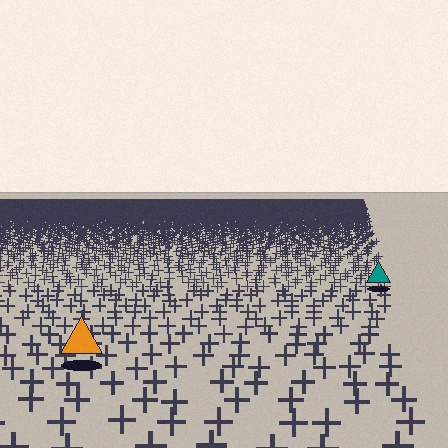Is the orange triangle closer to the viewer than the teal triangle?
Yes. The orange triangle is closer — you can tell from the texture gradient: the ground texture is coarser near it.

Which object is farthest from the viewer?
The teal triangle is farthest from the viewer. It appears smaller and the ground texture around it is denser.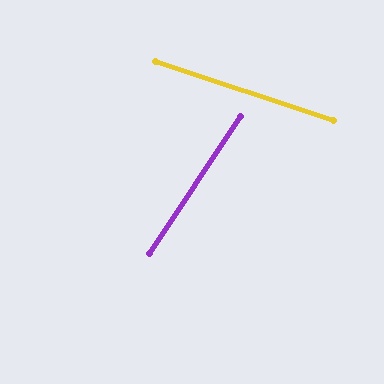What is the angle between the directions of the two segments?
Approximately 75 degrees.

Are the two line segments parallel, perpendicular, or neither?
Neither parallel nor perpendicular — they differ by about 75°.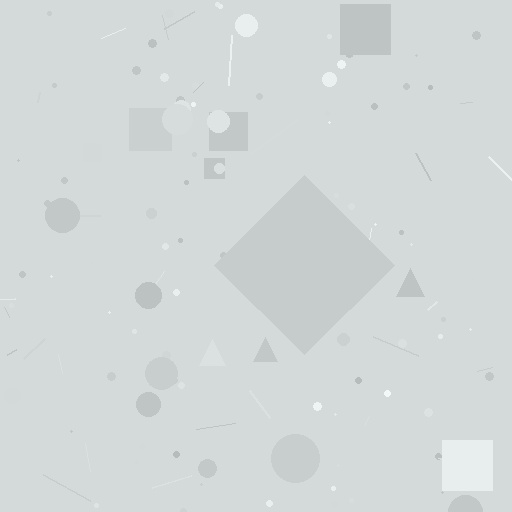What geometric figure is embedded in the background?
A diamond is embedded in the background.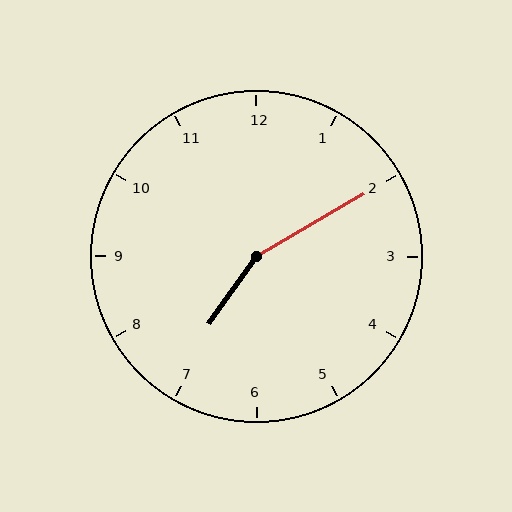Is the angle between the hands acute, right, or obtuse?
It is obtuse.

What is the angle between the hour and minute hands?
Approximately 155 degrees.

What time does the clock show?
7:10.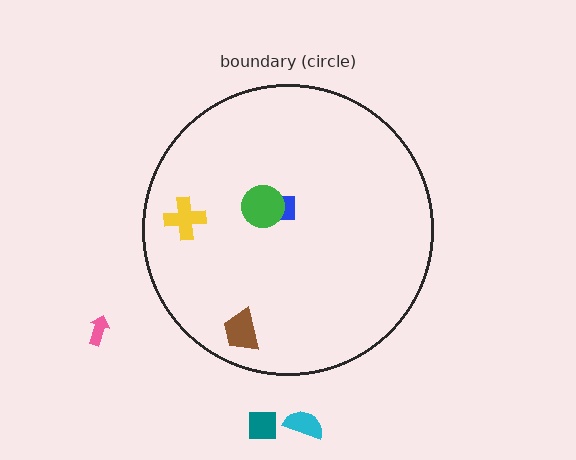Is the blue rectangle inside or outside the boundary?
Inside.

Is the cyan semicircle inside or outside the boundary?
Outside.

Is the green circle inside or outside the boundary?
Inside.